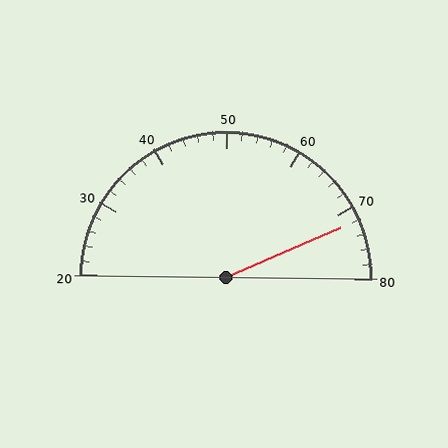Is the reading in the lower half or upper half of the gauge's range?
The reading is in the upper half of the range (20 to 80).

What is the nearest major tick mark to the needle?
The nearest major tick mark is 70.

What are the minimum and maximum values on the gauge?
The gauge ranges from 20 to 80.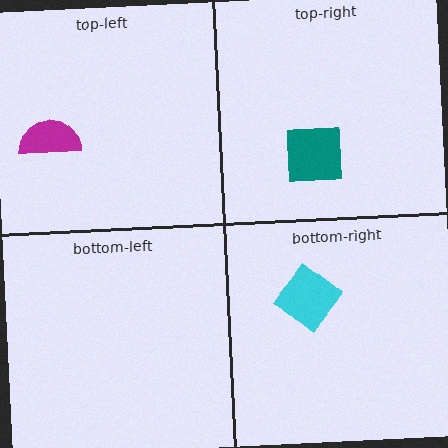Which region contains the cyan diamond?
The bottom-right region.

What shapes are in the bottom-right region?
The cyan diamond.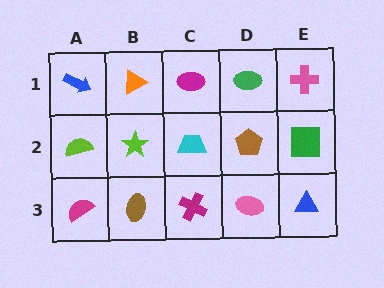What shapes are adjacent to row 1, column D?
A brown pentagon (row 2, column D), a magenta ellipse (row 1, column C), a pink cross (row 1, column E).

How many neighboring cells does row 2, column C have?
4.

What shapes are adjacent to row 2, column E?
A pink cross (row 1, column E), a blue triangle (row 3, column E), a brown pentagon (row 2, column D).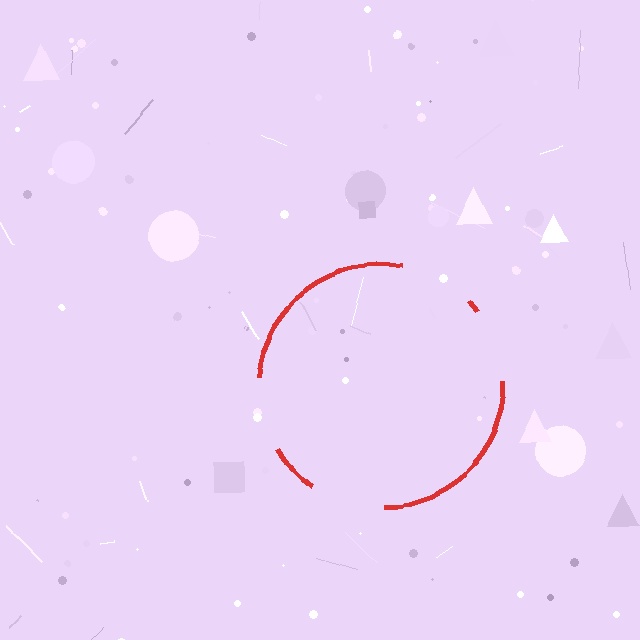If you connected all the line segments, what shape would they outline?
They would outline a circle.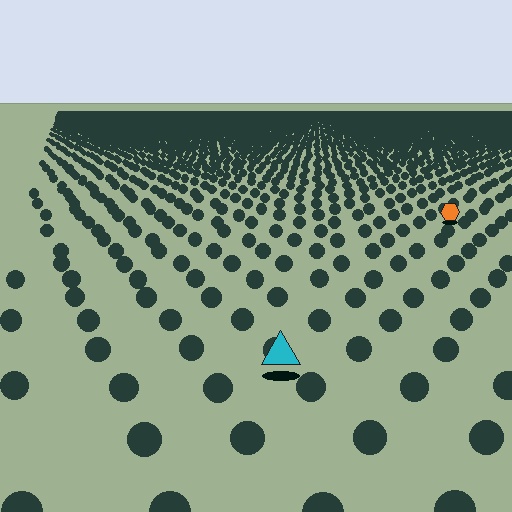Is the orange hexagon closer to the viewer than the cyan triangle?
No. The cyan triangle is closer — you can tell from the texture gradient: the ground texture is coarser near it.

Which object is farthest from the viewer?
The orange hexagon is farthest from the viewer. It appears smaller and the ground texture around it is denser.